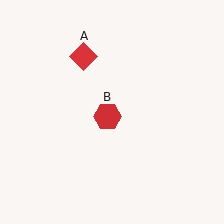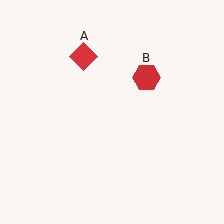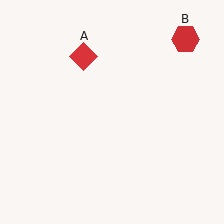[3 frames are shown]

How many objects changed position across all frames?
1 object changed position: red hexagon (object B).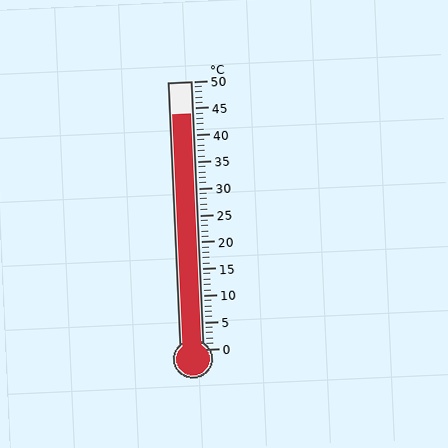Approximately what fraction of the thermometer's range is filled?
The thermometer is filled to approximately 90% of its range.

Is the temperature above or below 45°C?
The temperature is below 45°C.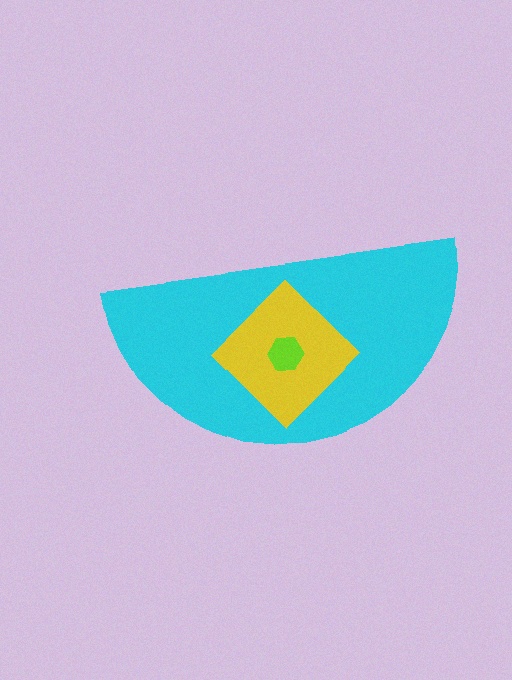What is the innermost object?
The lime hexagon.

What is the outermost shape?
The cyan semicircle.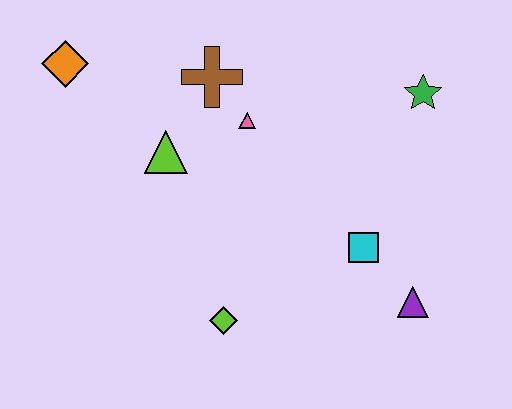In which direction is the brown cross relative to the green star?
The brown cross is to the left of the green star.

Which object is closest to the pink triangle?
The brown cross is closest to the pink triangle.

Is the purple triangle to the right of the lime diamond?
Yes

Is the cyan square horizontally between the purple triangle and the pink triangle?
Yes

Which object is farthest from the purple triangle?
The orange diamond is farthest from the purple triangle.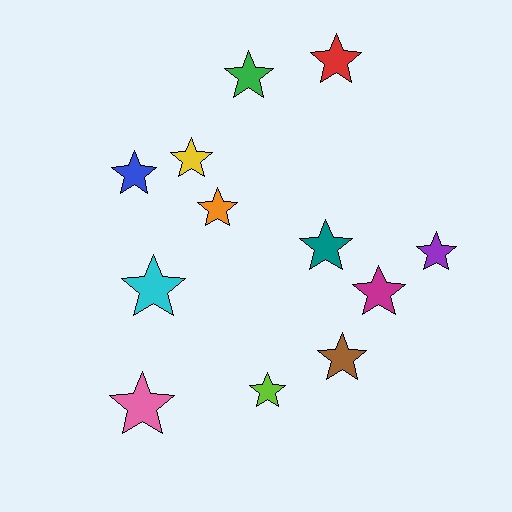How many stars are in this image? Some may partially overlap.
There are 12 stars.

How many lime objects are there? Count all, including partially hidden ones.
There is 1 lime object.